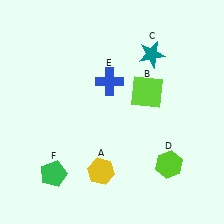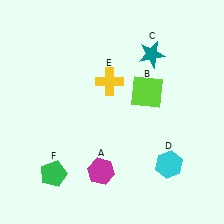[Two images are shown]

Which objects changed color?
A changed from yellow to magenta. D changed from lime to cyan. E changed from blue to yellow.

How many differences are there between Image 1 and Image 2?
There are 3 differences between the two images.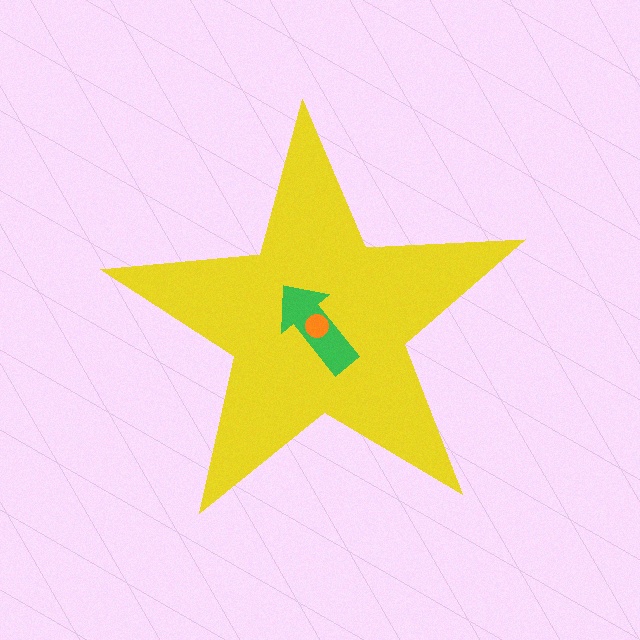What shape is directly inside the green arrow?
The orange circle.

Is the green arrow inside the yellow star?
Yes.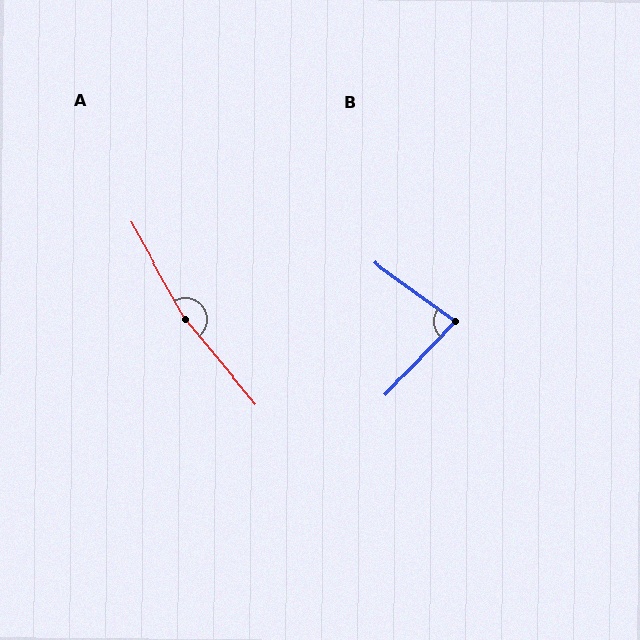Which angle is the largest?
A, at approximately 169 degrees.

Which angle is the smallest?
B, at approximately 82 degrees.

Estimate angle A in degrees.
Approximately 169 degrees.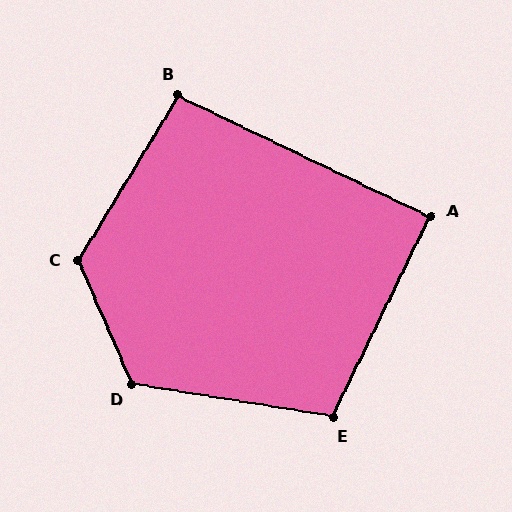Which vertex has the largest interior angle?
C, at approximately 125 degrees.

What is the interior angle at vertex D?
Approximately 123 degrees (obtuse).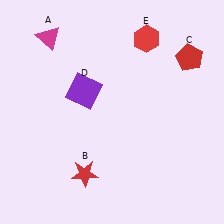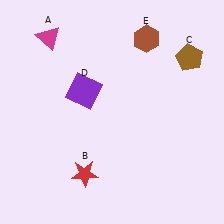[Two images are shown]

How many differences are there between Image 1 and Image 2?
There are 2 differences between the two images.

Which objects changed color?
C changed from red to brown. E changed from red to brown.